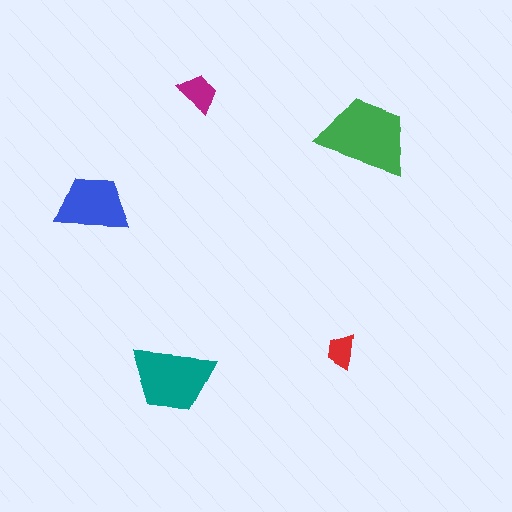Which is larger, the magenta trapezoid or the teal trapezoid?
The teal one.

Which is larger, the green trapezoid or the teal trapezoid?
The green one.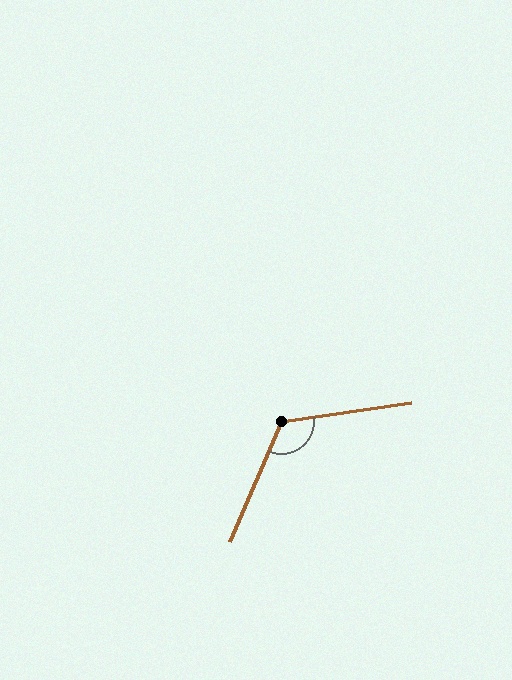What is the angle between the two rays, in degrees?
Approximately 121 degrees.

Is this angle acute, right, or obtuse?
It is obtuse.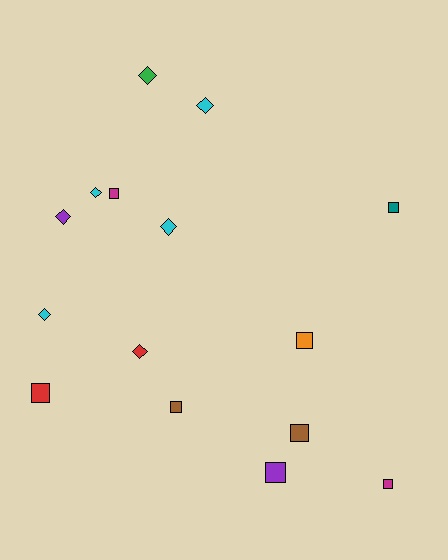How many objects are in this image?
There are 15 objects.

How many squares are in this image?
There are 8 squares.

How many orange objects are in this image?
There is 1 orange object.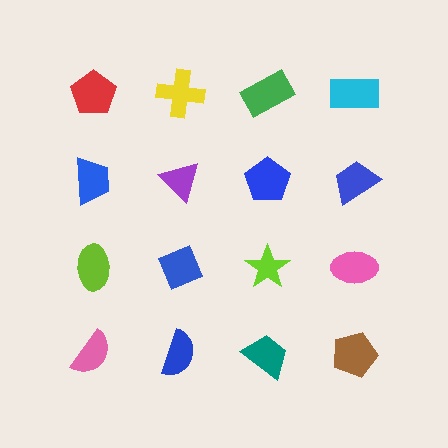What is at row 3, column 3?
A lime star.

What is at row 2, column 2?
A purple triangle.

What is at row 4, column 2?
A blue semicircle.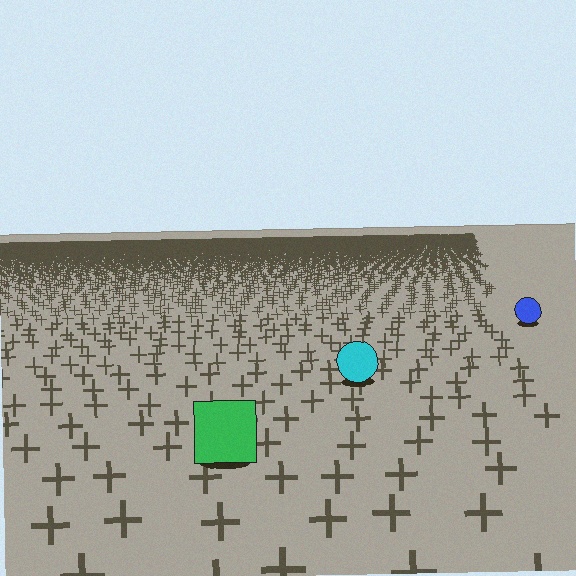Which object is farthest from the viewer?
The blue circle is farthest from the viewer. It appears smaller and the ground texture around it is denser.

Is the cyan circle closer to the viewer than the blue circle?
Yes. The cyan circle is closer — you can tell from the texture gradient: the ground texture is coarser near it.